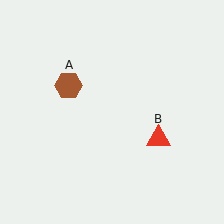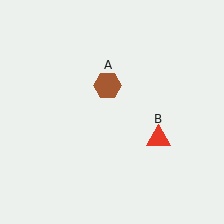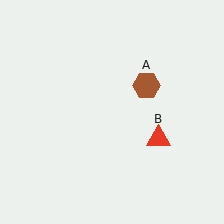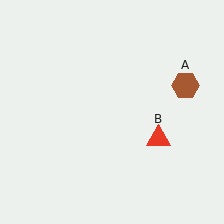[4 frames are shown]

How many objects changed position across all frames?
1 object changed position: brown hexagon (object A).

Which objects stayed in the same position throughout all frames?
Red triangle (object B) remained stationary.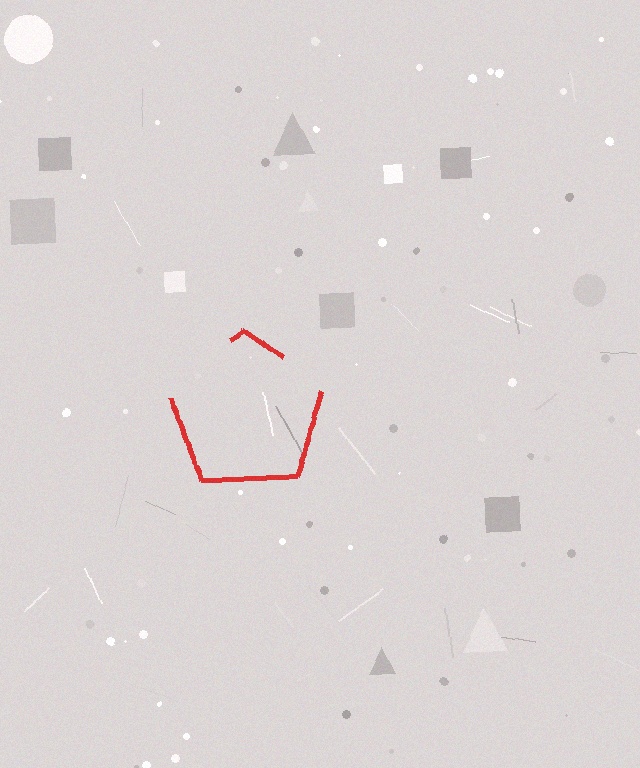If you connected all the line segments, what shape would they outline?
They would outline a pentagon.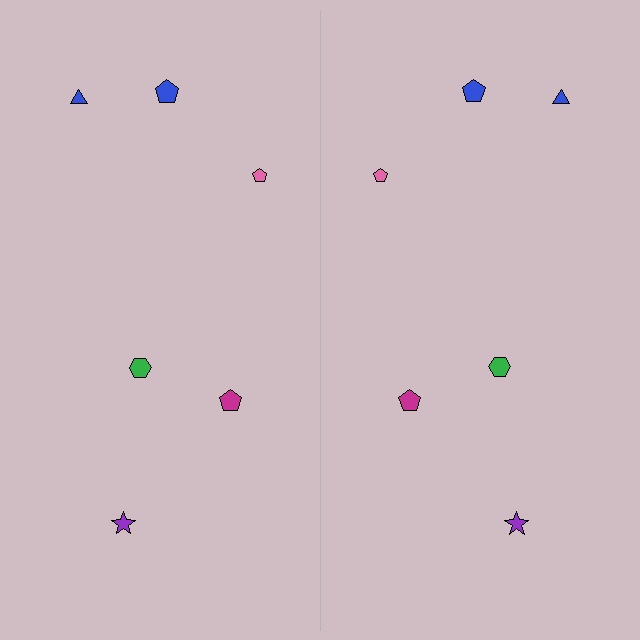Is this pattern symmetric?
Yes, this pattern has bilateral (reflection) symmetry.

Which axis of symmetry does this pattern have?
The pattern has a vertical axis of symmetry running through the center of the image.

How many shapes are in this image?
There are 12 shapes in this image.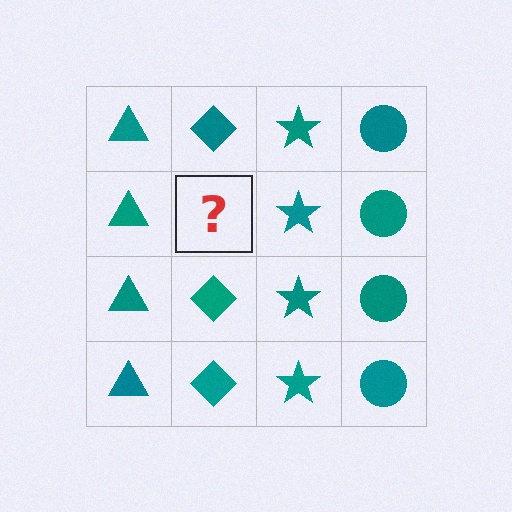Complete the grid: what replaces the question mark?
The question mark should be replaced with a teal diamond.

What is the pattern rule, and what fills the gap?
The rule is that each column has a consistent shape. The gap should be filled with a teal diamond.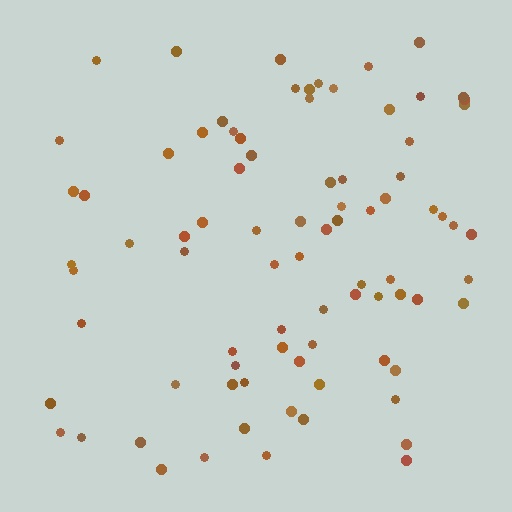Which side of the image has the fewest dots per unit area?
The left.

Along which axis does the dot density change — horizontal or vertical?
Horizontal.